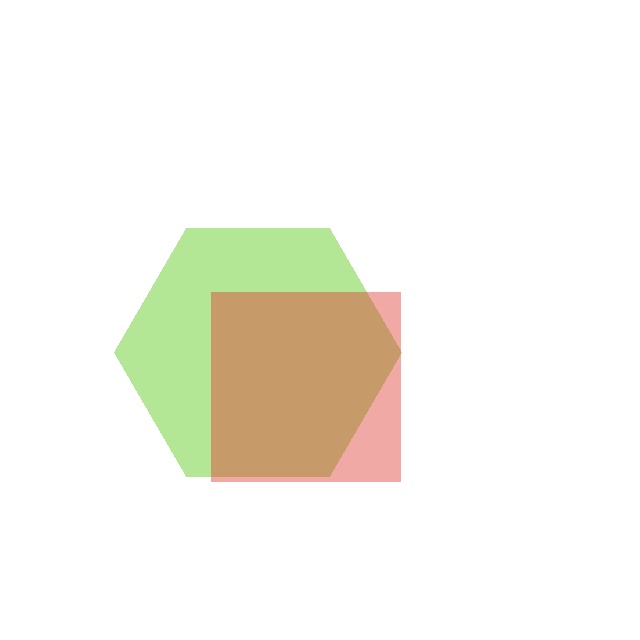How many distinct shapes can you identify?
There are 2 distinct shapes: a lime hexagon, a red square.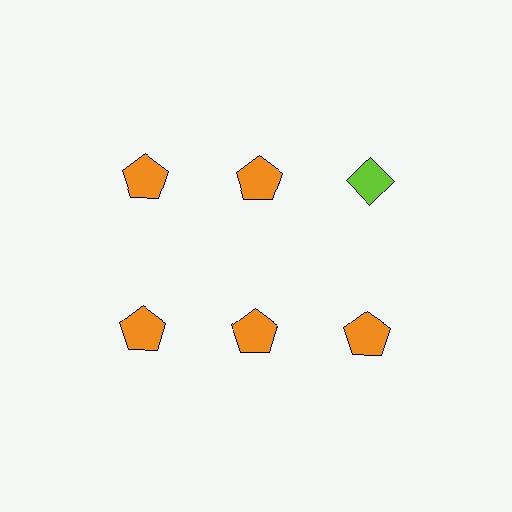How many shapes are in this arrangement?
There are 6 shapes arranged in a grid pattern.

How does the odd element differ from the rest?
It differs in both color (lime instead of orange) and shape (diamond instead of pentagon).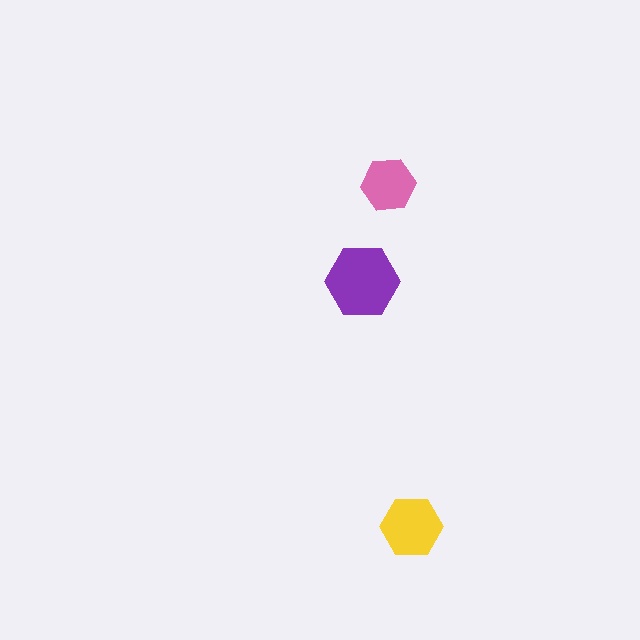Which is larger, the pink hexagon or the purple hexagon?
The purple one.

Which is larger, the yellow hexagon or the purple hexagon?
The purple one.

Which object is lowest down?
The yellow hexagon is bottommost.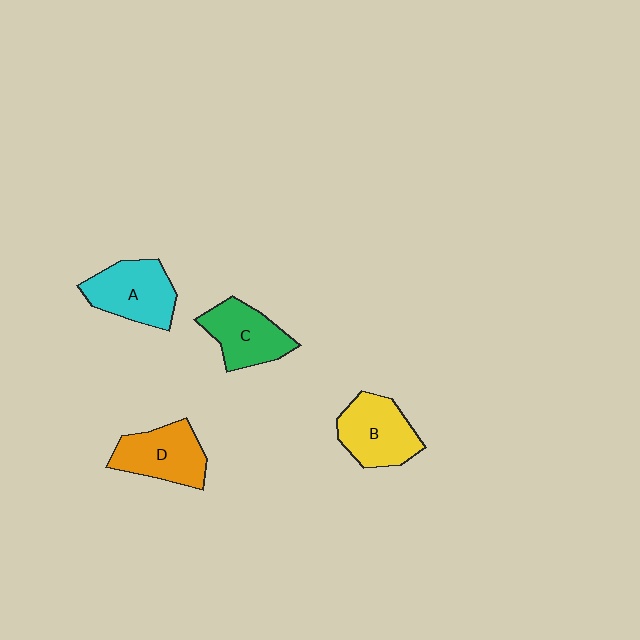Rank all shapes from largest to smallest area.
From largest to smallest: A (cyan), B (yellow), D (orange), C (green).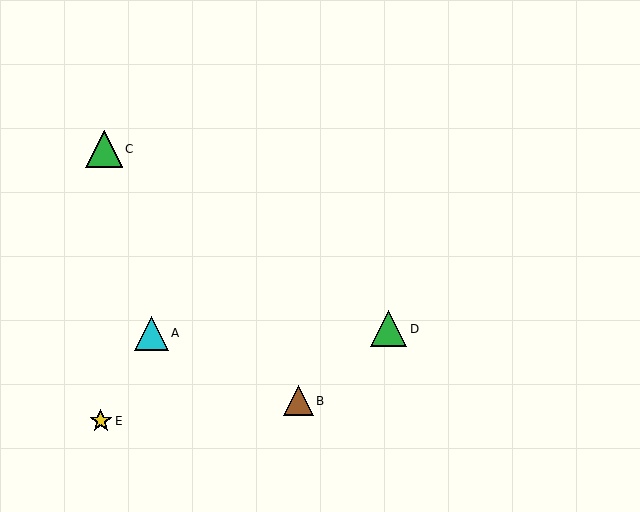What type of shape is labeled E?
Shape E is a yellow star.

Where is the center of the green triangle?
The center of the green triangle is at (104, 149).